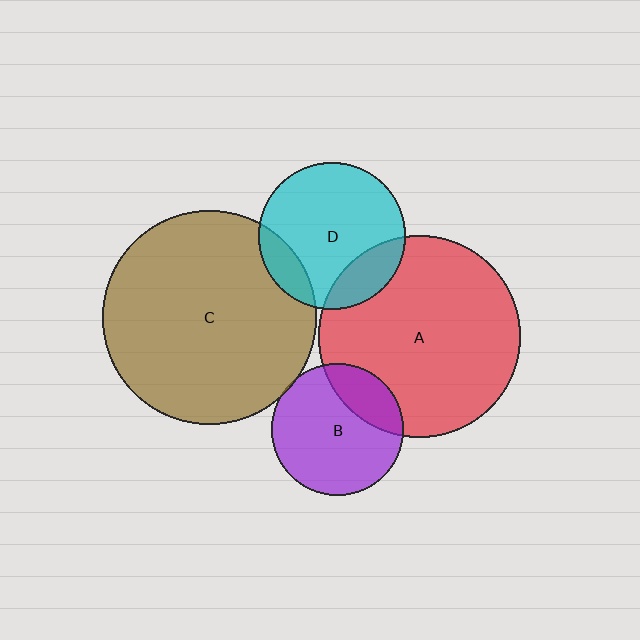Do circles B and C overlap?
Yes.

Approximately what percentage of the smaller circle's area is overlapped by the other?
Approximately 5%.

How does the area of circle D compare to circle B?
Approximately 1.2 times.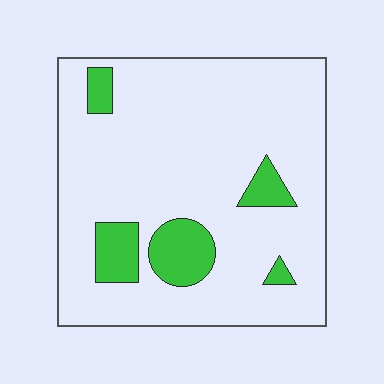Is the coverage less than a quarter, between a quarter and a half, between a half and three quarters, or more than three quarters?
Less than a quarter.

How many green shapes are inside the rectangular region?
5.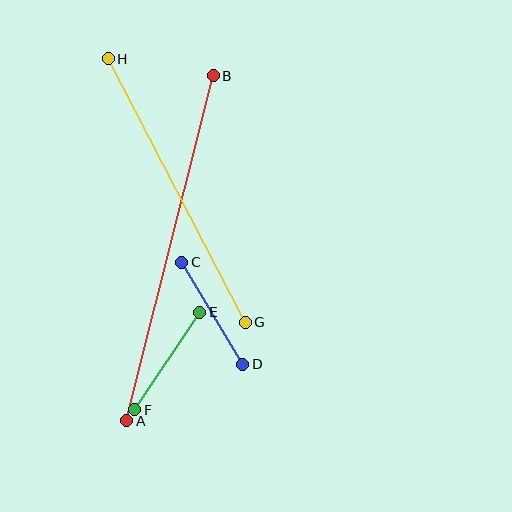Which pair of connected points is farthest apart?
Points A and B are farthest apart.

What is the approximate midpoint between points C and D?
The midpoint is at approximately (212, 313) pixels.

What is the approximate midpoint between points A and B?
The midpoint is at approximately (170, 248) pixels.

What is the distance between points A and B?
The distance is approximately 356 pixels.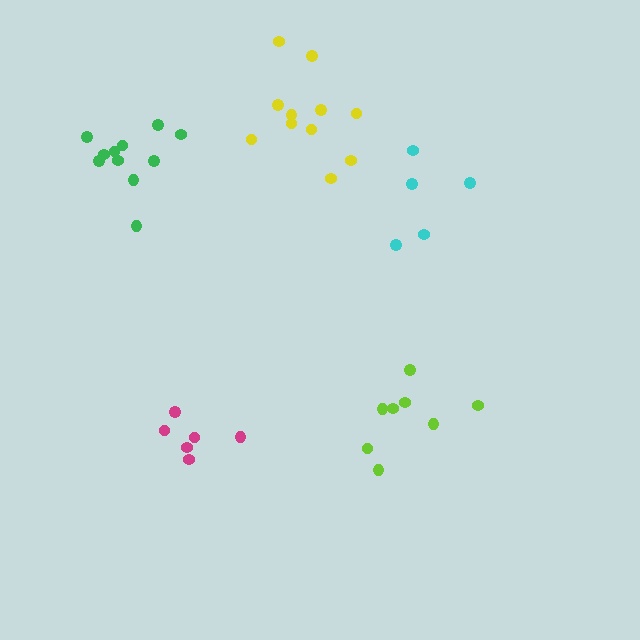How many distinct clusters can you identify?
There are 5 distinct clusters.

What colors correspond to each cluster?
The clusters are colored: magenta, green, yellow, cyan, lime.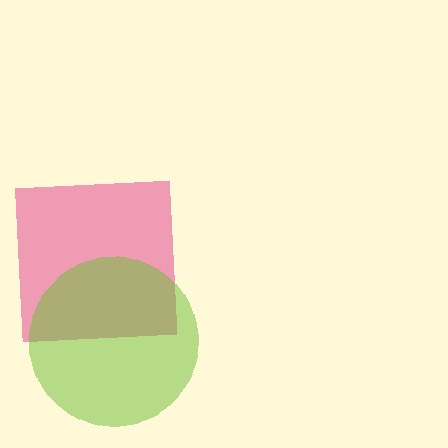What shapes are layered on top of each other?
The layered shapes are: a pink square, a lime circle.